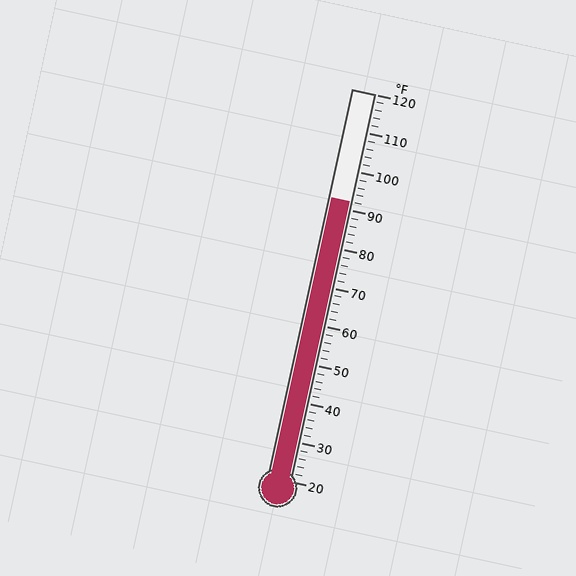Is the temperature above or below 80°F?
The temperature is above 80°F.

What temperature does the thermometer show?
The thermometer shows approximately 92°F.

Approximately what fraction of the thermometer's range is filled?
The thermometer is filled to approximately 70% of its range.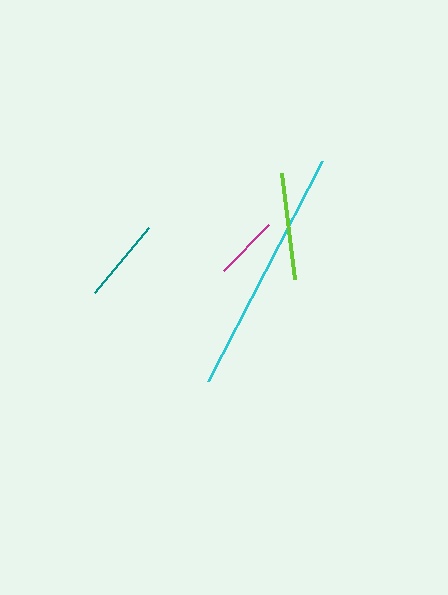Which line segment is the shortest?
The magenta line is the shortest at approximately 65 pixels.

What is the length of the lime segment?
The lime segment is approximately 107 pixels long.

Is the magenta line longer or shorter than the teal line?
The teal line is longer than the magenta line.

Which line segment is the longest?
The cyan line is the longest at approximately 248 pixels.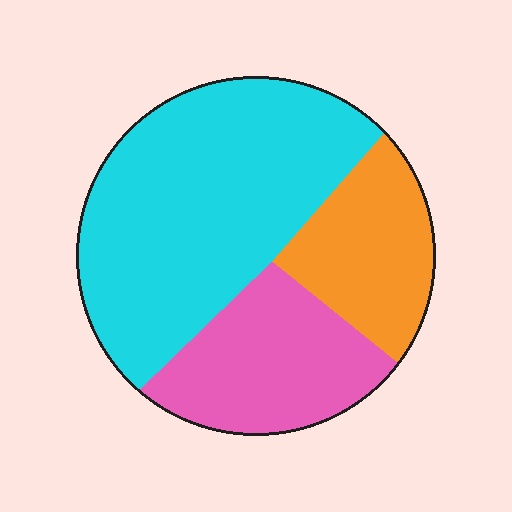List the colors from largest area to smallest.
From largest to smallest: cyan, pink, orange.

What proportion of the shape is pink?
Pink takes up about one quarter (1/4) of the shape.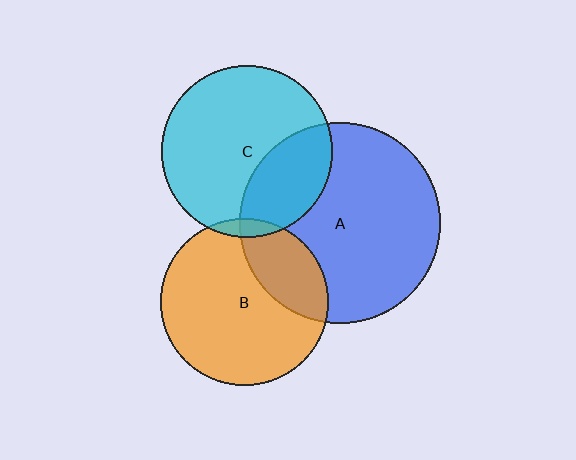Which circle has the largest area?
Circle A (blue).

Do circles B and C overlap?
Yes.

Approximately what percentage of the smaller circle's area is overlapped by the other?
Approximately 5%.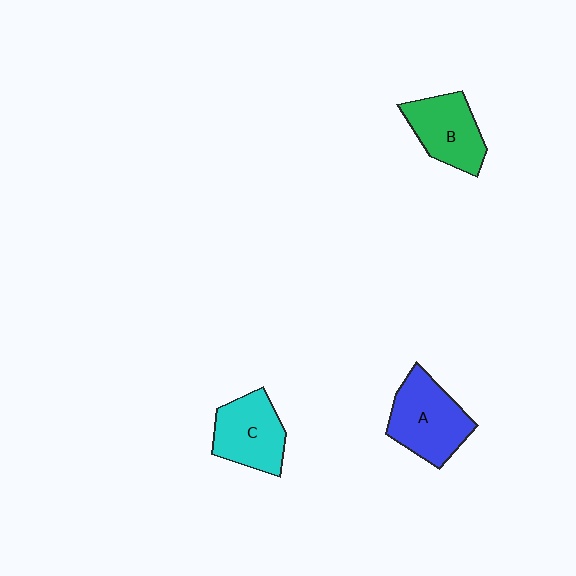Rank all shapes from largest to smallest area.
From largest to smallest: A (blue), C (cyan), B (green).